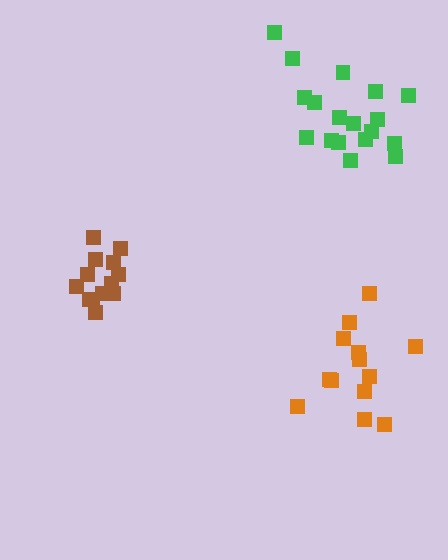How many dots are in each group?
Group 1: 18 dots, Group 2: 13 dots, Group 3: 13 dots (44 total).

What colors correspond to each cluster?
The clusters are colored: green, orange, brown.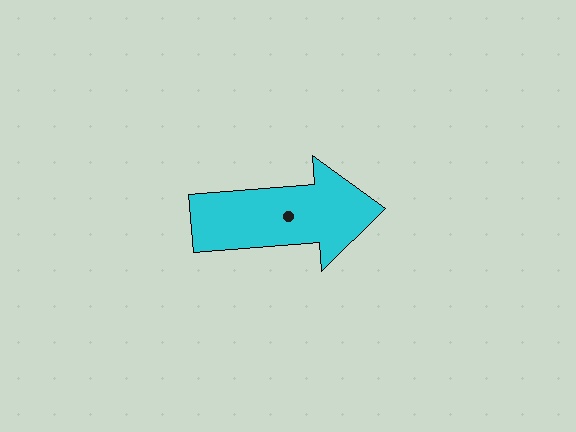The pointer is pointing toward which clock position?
Roughly 3 o'clock.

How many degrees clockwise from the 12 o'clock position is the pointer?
Approximately 85 degrees.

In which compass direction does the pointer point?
East.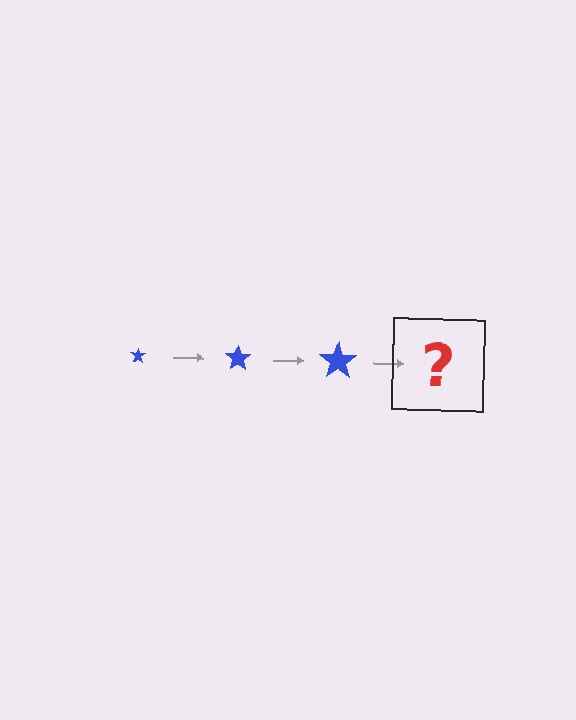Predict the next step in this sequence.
The next step is a blue star, larger than the previous one.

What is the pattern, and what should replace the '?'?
The pattern is that the star gets progressively larger each step. The '?' should be a blue star, larger than the previous one.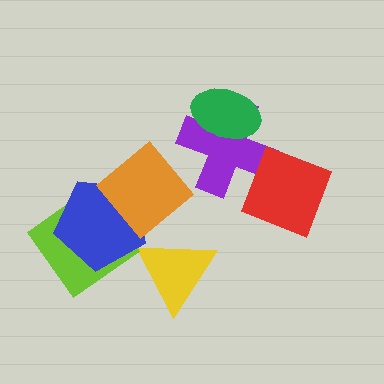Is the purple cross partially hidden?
Yes, it is partially covered by another shape.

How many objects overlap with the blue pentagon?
2 objects overlap with the blue pentagon.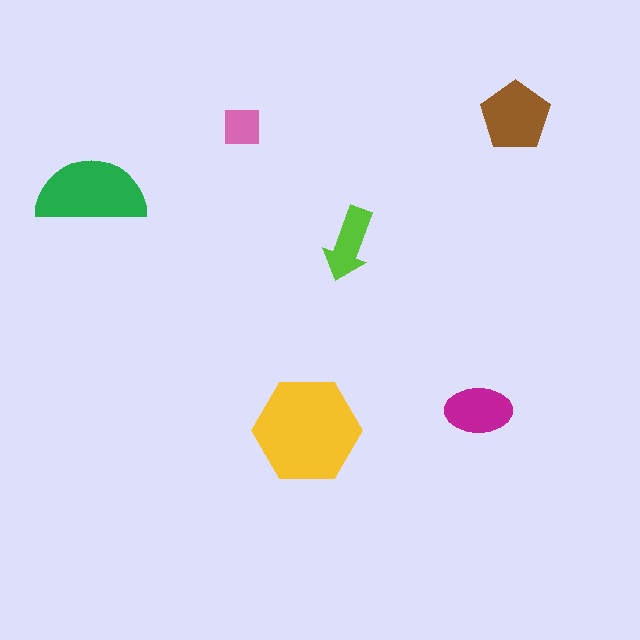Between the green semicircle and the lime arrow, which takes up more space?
The green semicircle.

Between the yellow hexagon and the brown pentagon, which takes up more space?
The yellow hexagon.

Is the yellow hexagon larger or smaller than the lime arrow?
Larger.